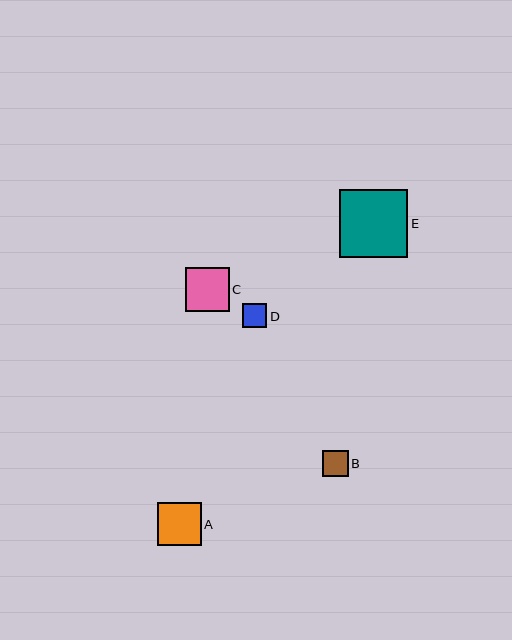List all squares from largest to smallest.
From largest to smallest: E, C, A, B, D.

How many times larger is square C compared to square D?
Square C is approximately 1.8 times the size of square D.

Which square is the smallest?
Square D is the smallest with a size of approximately 24 pixels.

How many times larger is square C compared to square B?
Square C is approximately 1.7 times the size of square B.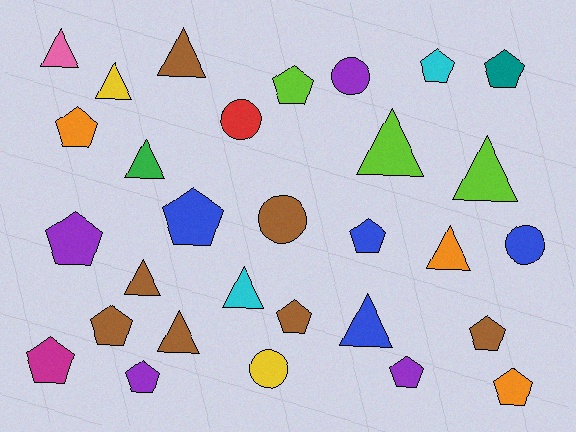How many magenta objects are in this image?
There is 1 magenta object.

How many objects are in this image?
There are 30 objects.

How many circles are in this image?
There are 5 circles.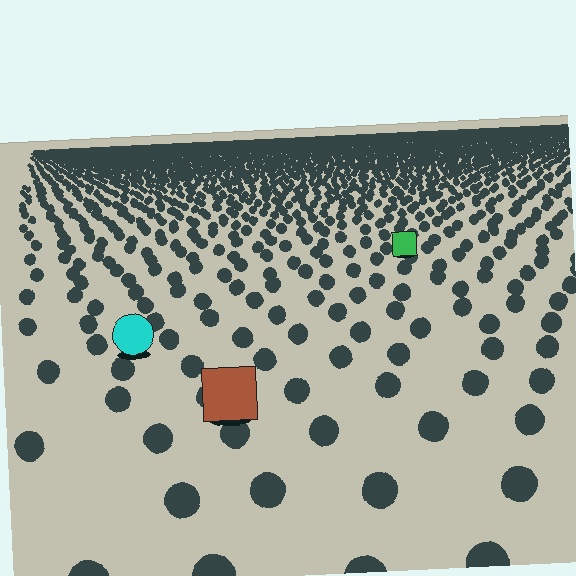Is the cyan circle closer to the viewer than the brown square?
No. The brown square is closer — you can tell from the texture gradient: the ground texture is coarser near it.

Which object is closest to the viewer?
The brown square is closest. The texture marks near it are larger and more spread out.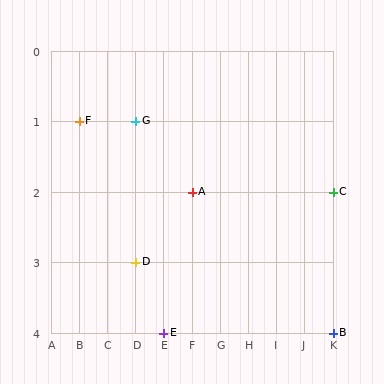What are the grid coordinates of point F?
Point F is at grid coordinates (B, 1).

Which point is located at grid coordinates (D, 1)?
Point G is at (D, 1).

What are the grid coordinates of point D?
Point D is at grid coordinates (D, 3).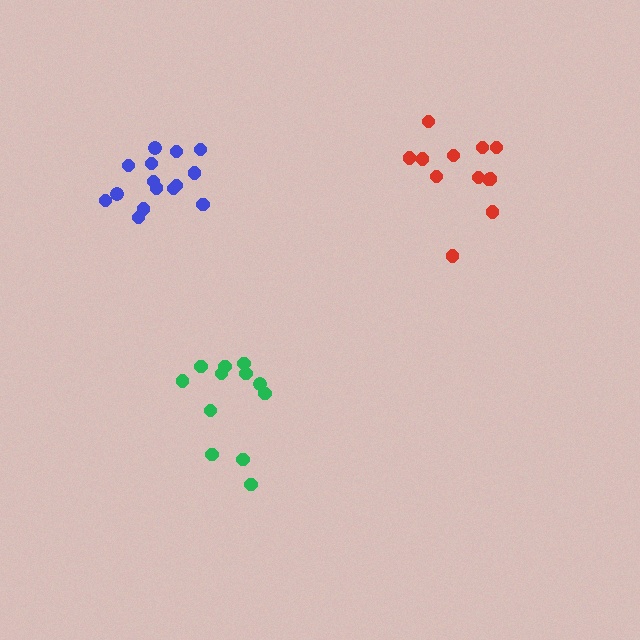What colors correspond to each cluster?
The clusters are colored: blue, green, red.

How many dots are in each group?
Group 1: 15 dots, Group 2: 12 dots, Group 3: 12 dots (39 total).